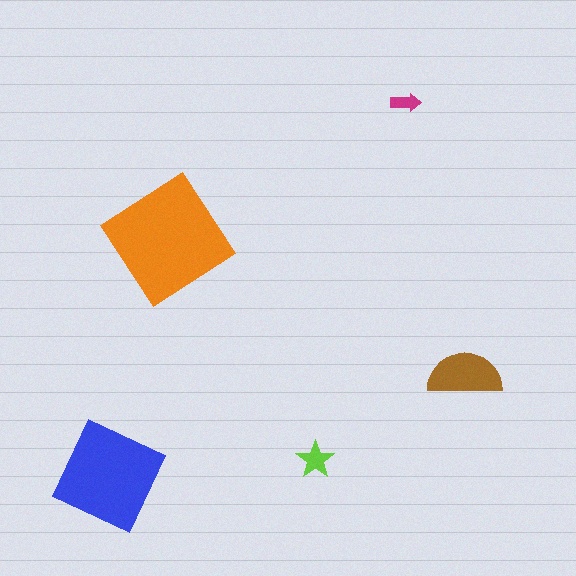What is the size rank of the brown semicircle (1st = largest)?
3rd.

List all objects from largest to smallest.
The orange diamond, the blue diamond, the brown semicircle, the lime star, the magenta arrow.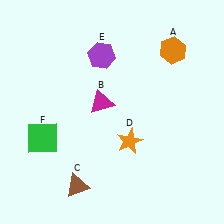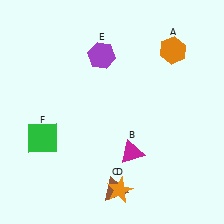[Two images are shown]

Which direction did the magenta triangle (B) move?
The magenta triangle (B) moved down.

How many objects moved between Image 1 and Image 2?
3 objects moved between the two images.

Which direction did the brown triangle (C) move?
The brown triangle (C) moved right.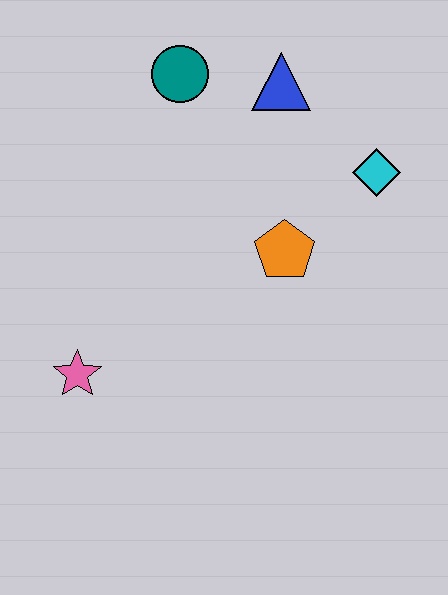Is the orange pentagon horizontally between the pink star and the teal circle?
No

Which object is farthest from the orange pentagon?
The pink star is farthest from the orange pentagon.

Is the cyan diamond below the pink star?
No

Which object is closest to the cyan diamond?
The orange pentagon is closest to the cyan diamond.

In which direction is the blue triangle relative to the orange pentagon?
The blue triangle is above the orange pentagon.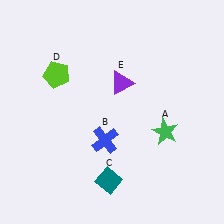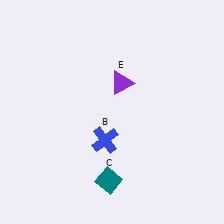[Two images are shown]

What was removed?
The green star (A), the lime pentagon (D) were removed in Image 2.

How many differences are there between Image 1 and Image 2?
There are 2 differences between the two images.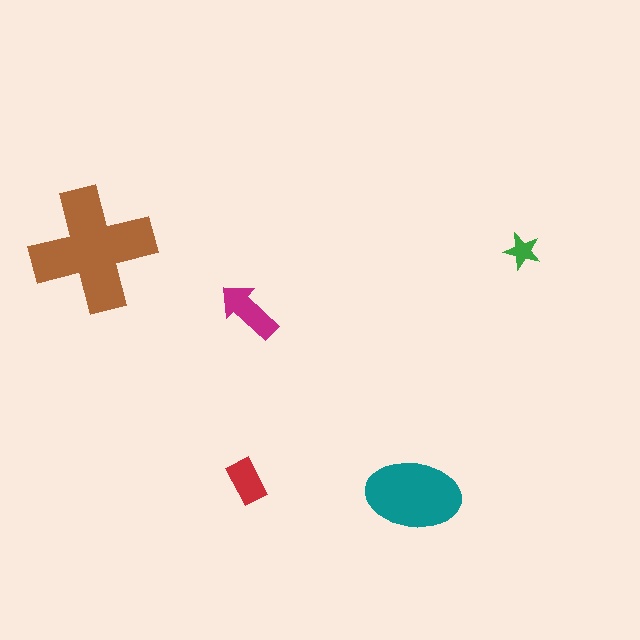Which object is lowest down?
The teal ellipse is bottommost.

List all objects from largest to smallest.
The brown cross, the teal ellipse, the magenta arrow, the red rectangle, the green star.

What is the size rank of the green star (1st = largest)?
5th.